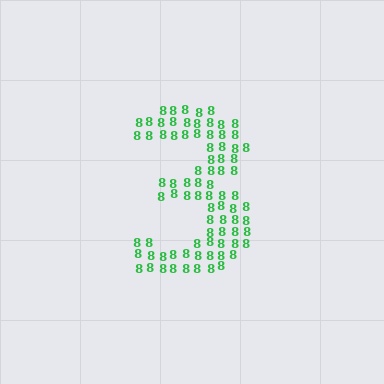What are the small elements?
The small elements are digit 8's.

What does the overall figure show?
The overall figure shows the digit 3.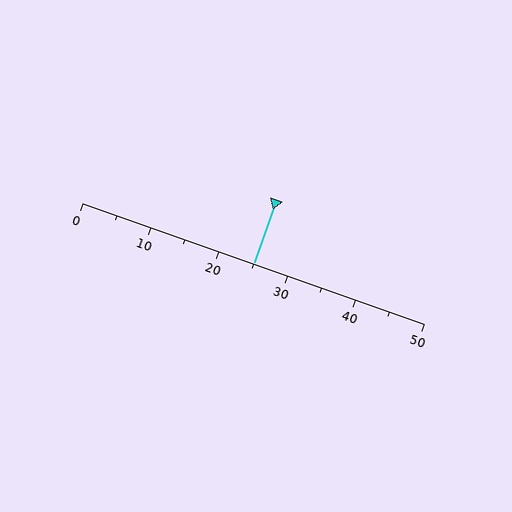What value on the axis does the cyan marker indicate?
The marker indicates approximately 25.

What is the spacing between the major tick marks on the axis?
The major ticks are spaced 10 apart.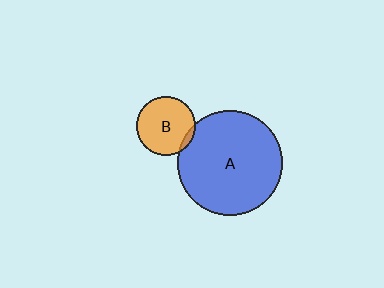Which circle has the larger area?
Circle A (blue).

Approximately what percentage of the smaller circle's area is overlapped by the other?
Approximately 5%.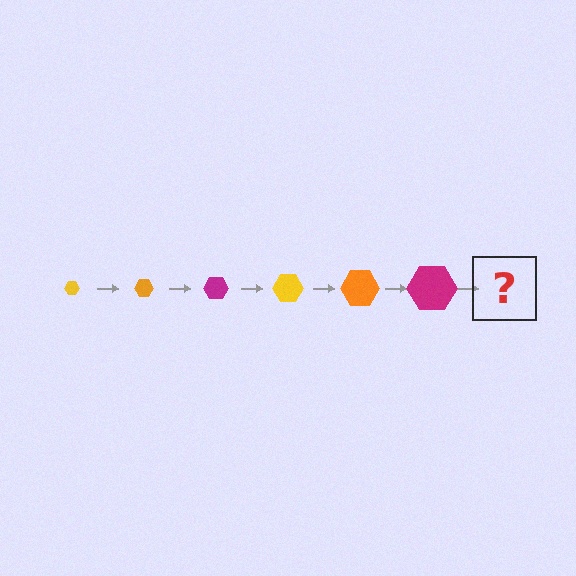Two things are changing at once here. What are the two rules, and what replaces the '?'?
The two rules are that the hexagon grows larger each step and the color cycles through yellow, orange, and magenta. The '?' should be a yellow hexagon, larger than the previous one.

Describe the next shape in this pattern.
It should be a yellow hexagon, larger than the previous one.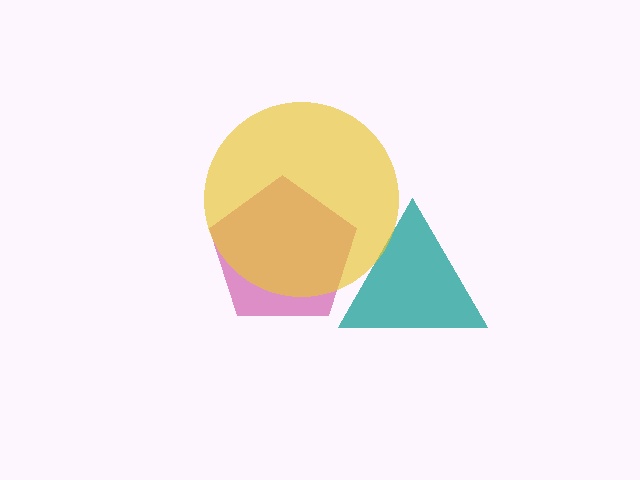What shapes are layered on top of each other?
The layered shapes are: a magenta pentagon, a teal triangle, a yellow circle.